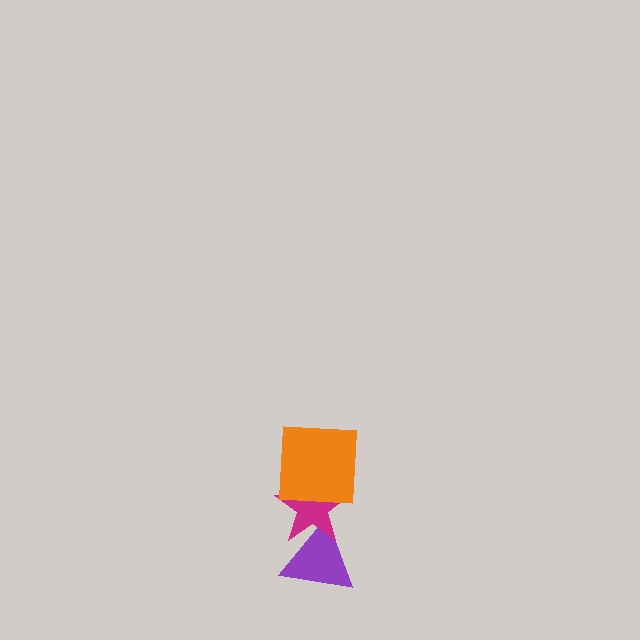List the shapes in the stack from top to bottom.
From top to bottom: the orange square, the magenta star, the purple triangle.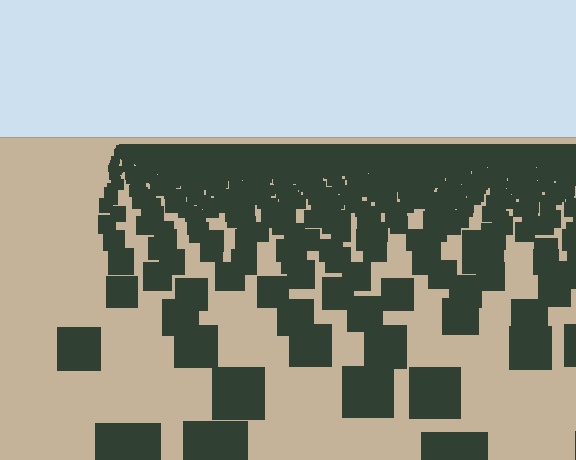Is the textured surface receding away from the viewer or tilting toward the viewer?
The surface is receding away from the viewer. Texture elements get smaller and denser toward the top.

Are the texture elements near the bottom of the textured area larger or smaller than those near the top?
Larger. Near the bottom, elements are closer to the viewer and appear at a bigger on-screen size.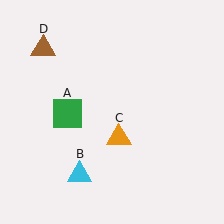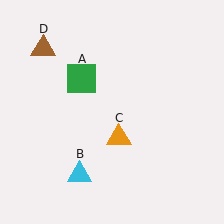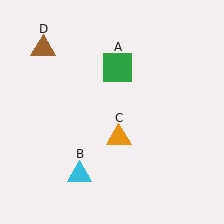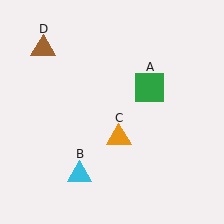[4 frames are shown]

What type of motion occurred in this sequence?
The green square (object A) rotated clockwise around the center of the scene.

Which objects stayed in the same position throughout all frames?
Cyan triangle (object B) and orange triangle (object C) and brown triangle (object D) remained stationary.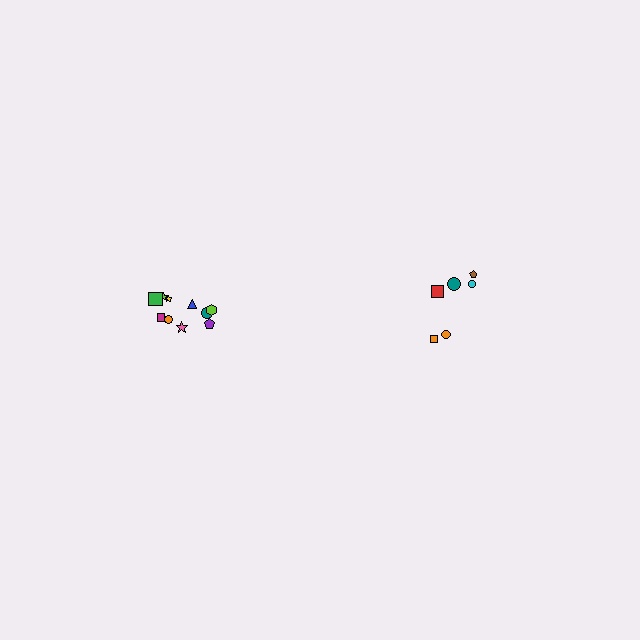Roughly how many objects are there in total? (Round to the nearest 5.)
Roughly 15 objects in total.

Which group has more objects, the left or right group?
The left group.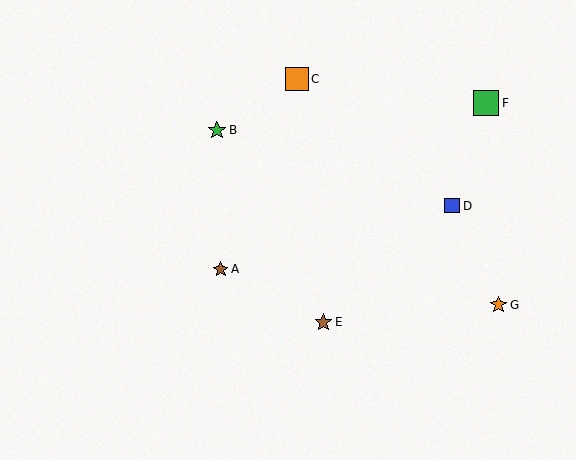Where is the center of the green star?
The center of the green star is at (217, 130).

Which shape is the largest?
The green square (labeled F) is the largest.